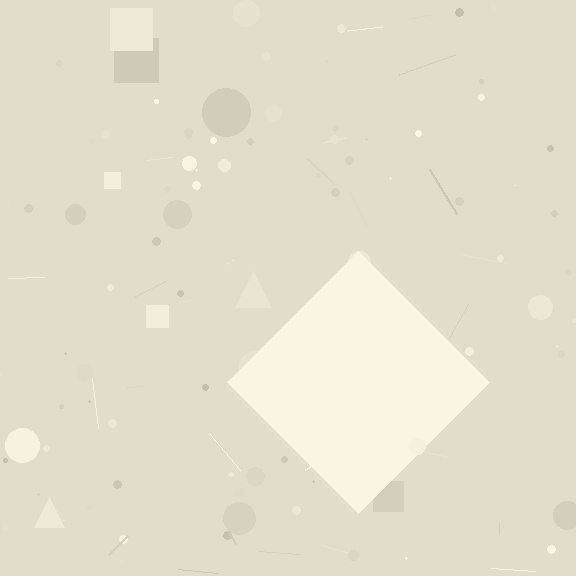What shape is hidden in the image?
A diamond is hidden in the image.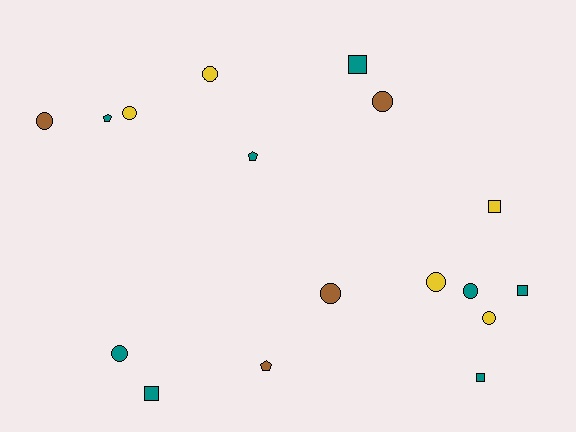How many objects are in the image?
There are 17 objects.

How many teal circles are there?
There are 2 teal circles.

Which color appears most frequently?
Teal, with 8 objects.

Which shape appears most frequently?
Circle, with 9 objects.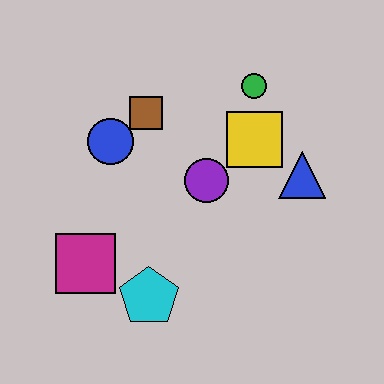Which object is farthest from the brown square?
The cyan pentagon is farthest from the brown square.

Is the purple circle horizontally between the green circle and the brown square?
Yes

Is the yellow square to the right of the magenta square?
Yes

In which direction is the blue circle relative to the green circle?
The blue circle is to the left of the green circle.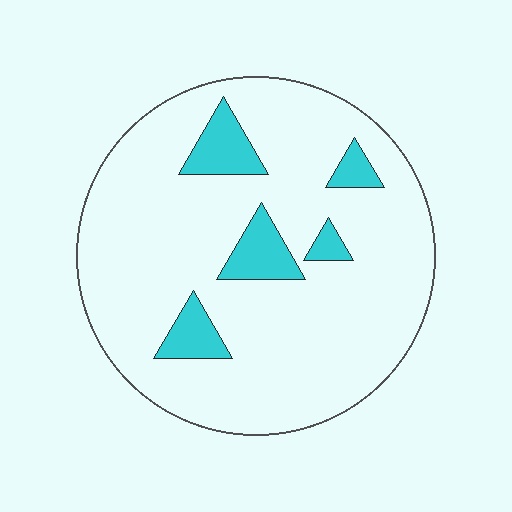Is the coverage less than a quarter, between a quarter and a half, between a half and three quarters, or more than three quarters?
Less than a quarter.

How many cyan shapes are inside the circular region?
5.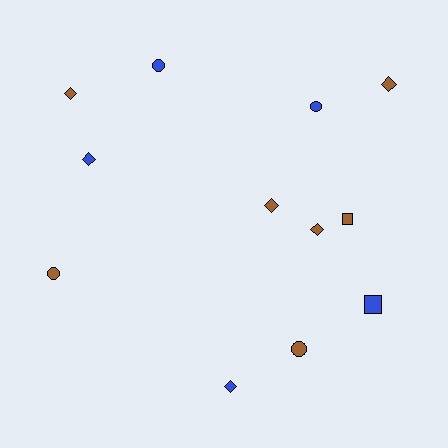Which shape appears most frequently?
Diamond, with 6 objects.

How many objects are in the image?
There are 12 objects.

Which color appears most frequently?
Brown, with 7 objects.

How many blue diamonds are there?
There are 2 blue diamonds.